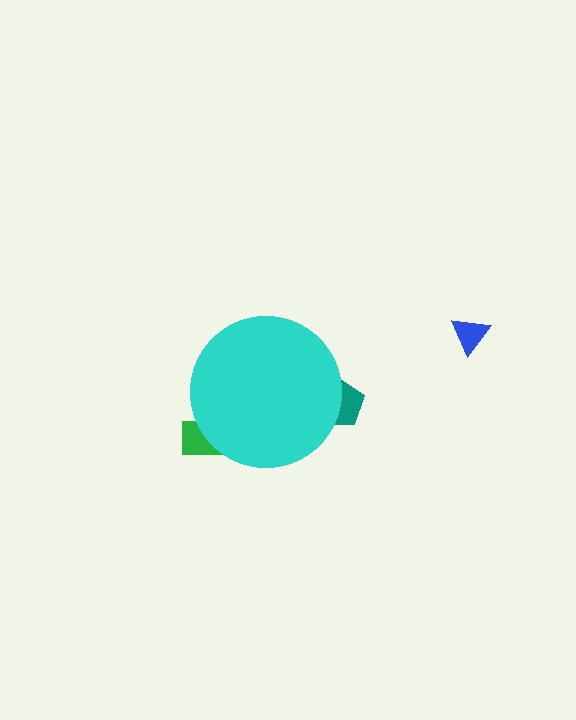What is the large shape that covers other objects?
A cyan circle.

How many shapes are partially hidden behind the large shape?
2 shapes are partially hidden.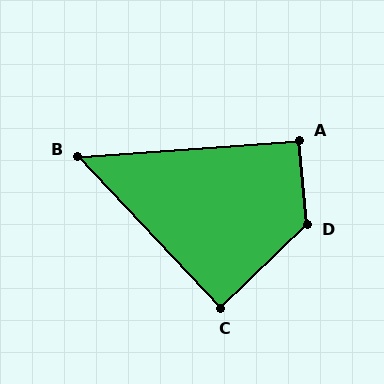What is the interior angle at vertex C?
Approximately 89 degrees (approximately right).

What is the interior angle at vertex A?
Approximately 91 degrees (approximately right).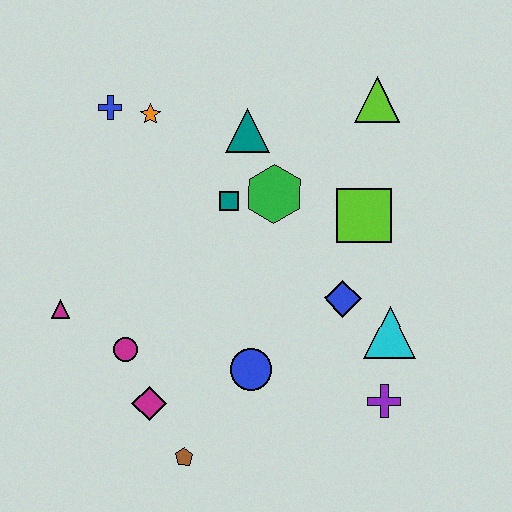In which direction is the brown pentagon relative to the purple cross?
The brown pentagon is to the left of the purple cross.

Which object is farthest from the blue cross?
The purple cross is farthest from the blue cross.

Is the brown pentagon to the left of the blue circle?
Yes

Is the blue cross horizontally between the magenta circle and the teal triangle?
No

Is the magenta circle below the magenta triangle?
Yes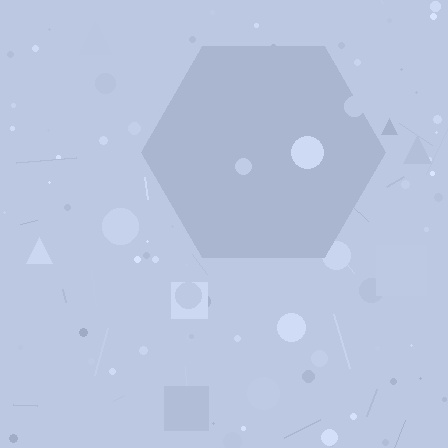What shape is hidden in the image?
A hexagon is hidden in the image.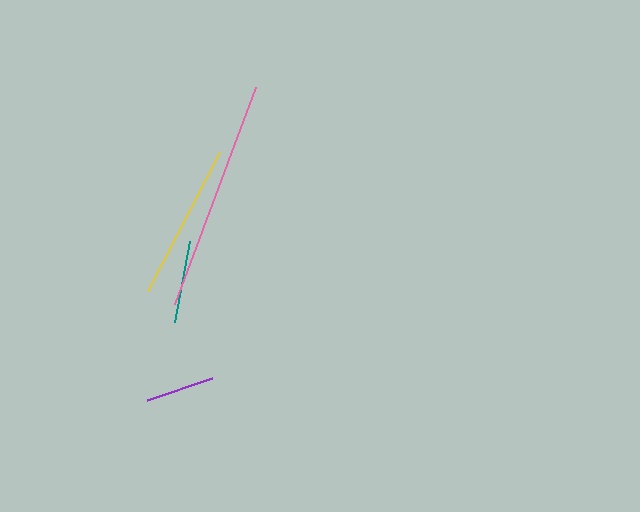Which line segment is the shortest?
The purple line is the shortest at approximately 69 pixels.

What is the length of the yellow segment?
The yellow segment is approximately 156 pixels long.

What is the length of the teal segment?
The teal segment is approximately 82 pixels long.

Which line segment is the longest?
The pink line is the longest at approximately 231 pixels.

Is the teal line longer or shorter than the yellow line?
The yellow line is longer than the teal line.